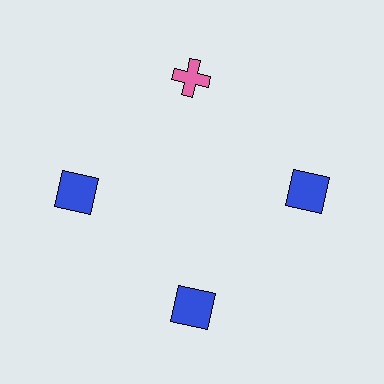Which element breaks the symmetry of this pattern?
The pink cross at roughly the 12 o'clock position breaks the symmetry. All other shapes are blue squares.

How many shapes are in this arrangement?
There are 4 shapes arranged in a ring pattern.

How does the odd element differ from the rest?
It differs in both color (pink instead of blue) and shape (cross instead of square).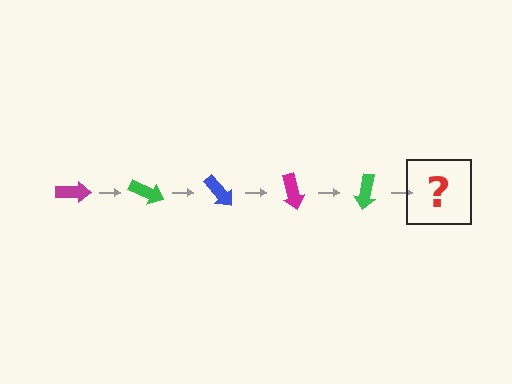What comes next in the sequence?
The next element should be a blue arrow, rotated 125 degrees from the start.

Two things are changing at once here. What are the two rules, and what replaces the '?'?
The two rules are that it rotates 25 degrees each step and the color cycles through magenta, green, and blue. The '?' should be a blue arrow, rotated 125 degrees from the start.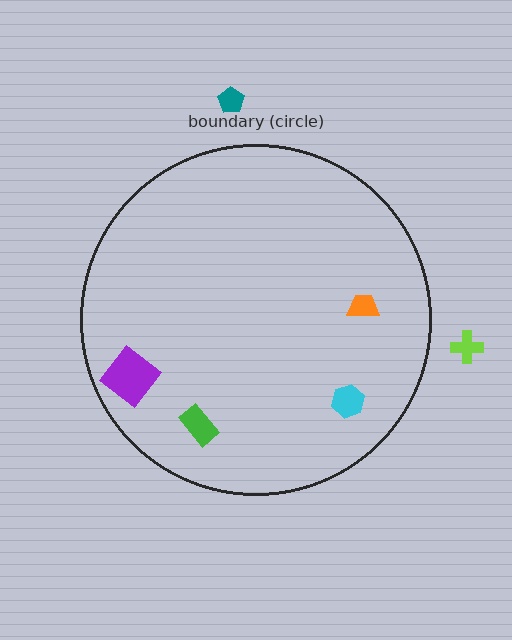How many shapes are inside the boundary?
4 inside, 2 outside.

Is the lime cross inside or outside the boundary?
Outside.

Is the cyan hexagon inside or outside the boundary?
Inside.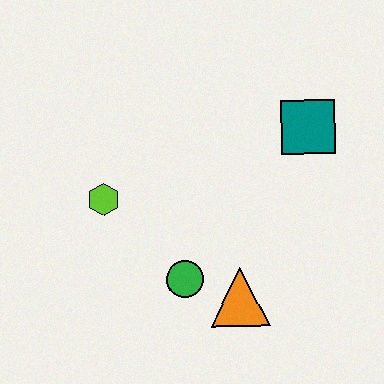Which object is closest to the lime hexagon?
The green circle is closest to the lime hexagon.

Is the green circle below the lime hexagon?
Yes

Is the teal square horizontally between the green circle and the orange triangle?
No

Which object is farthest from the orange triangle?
The teal square is farthest from the orange triangle.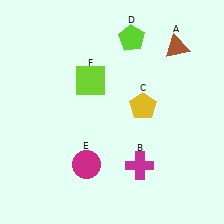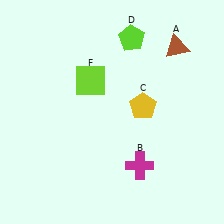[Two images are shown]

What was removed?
The magenta circle (E) was removed in Image 2.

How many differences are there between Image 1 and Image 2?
There is 1 difference between the two images.